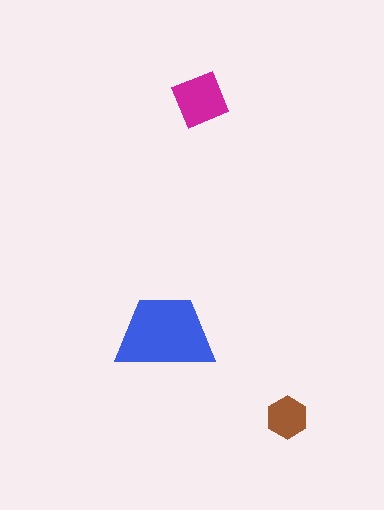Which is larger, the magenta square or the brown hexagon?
The magenta square.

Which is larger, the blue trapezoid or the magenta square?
The blue trapezoid.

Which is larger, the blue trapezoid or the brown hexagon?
The blue trapezoid.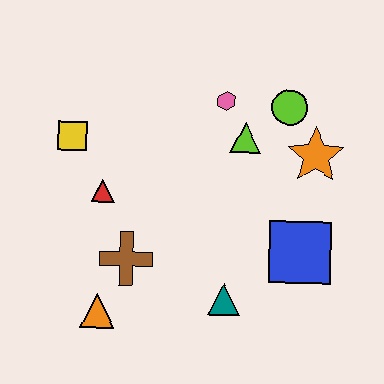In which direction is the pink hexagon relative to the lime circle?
The pink hexagon is to the left of the lime circle.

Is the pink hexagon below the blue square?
No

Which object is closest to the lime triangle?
The pink hexagon is closest to the lime triangle.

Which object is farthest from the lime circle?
The orange triangle is farthest from the lime circle.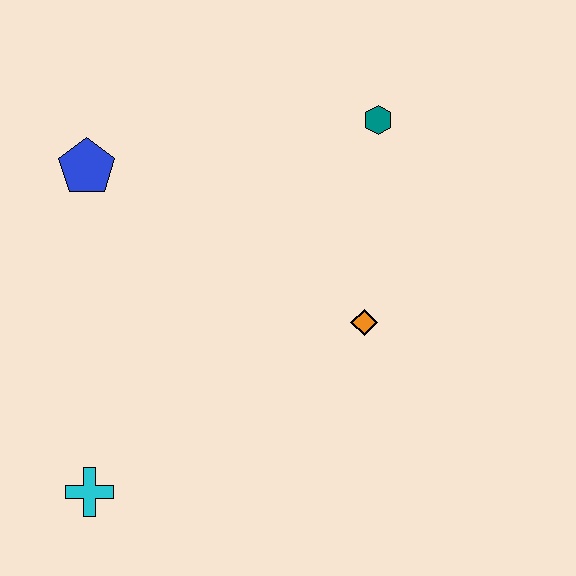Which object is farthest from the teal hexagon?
The cyan cross is farthest from the teal hexagon.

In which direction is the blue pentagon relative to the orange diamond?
The blue pentagon is to the left of the orange diamond.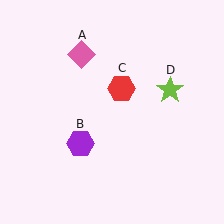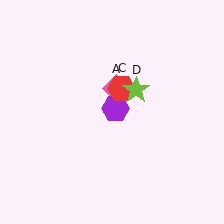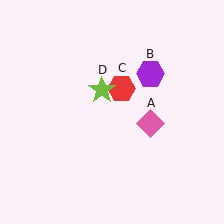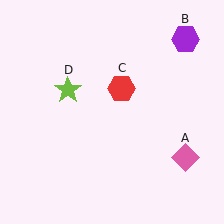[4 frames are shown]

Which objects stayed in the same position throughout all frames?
Red hexagon (object C) remained stationary.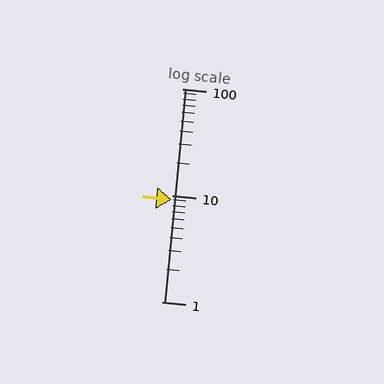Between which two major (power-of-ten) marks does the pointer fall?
The pointer is between 1 and 10.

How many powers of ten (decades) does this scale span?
The scale spans 2 decades, from 1 to 100.